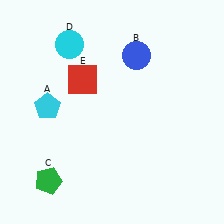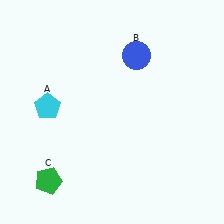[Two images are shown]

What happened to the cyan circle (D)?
The cyan circle (D) was removed in Image 2. It was in the top-left area of Image 1.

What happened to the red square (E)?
The red square (E) was removed in Image 2. It was in the top-left area of Image 1.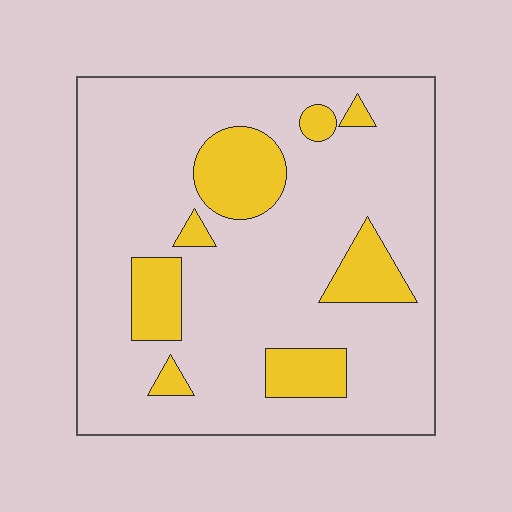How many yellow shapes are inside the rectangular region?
8.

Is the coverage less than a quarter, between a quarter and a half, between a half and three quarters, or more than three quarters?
Less than a quarter.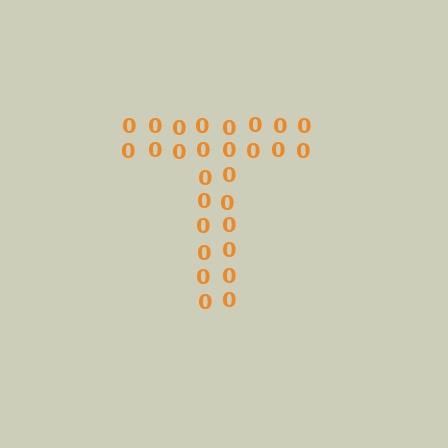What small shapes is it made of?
It is made of small digit 0's.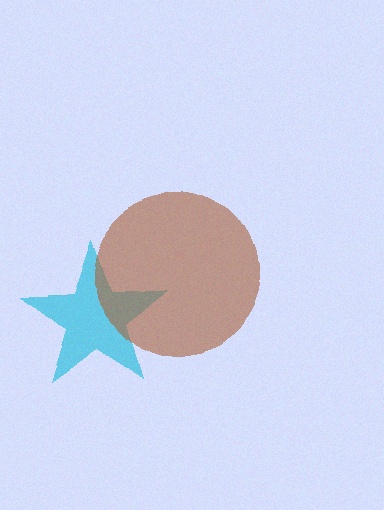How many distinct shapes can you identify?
There are 2 distinct shapes: a cyan star, a brown circle.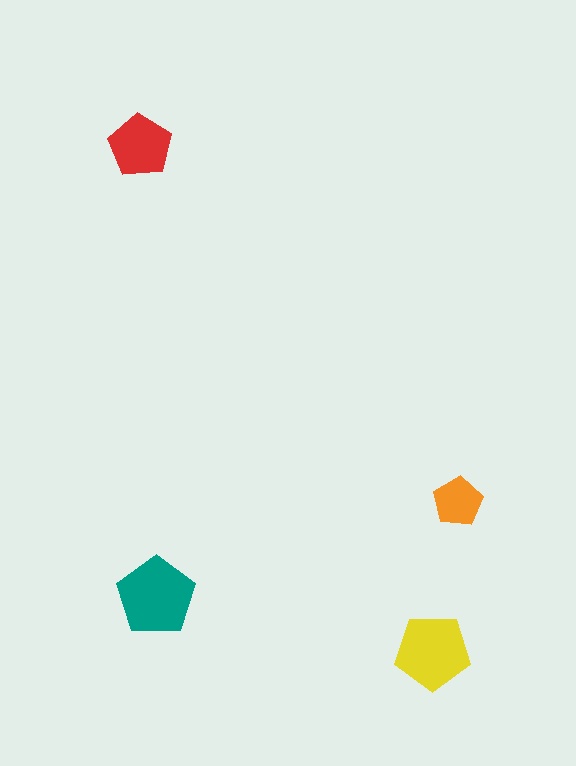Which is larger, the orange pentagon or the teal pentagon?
The teal one.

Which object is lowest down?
The yellow pentagon is bottommost.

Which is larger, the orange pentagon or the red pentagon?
The red one.